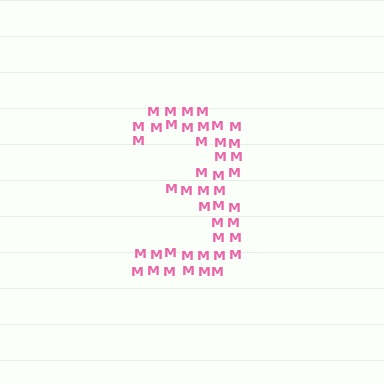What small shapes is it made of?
It is made of small letter M's.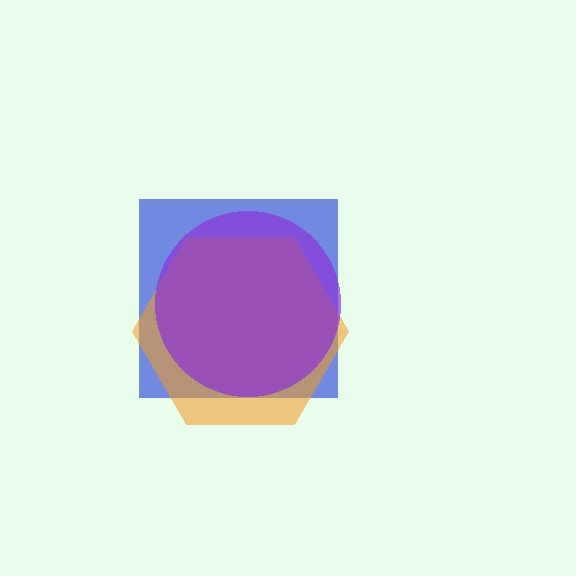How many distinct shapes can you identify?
There are 3 distinct shapes: a blue square, an orange hexagon, a purple circle.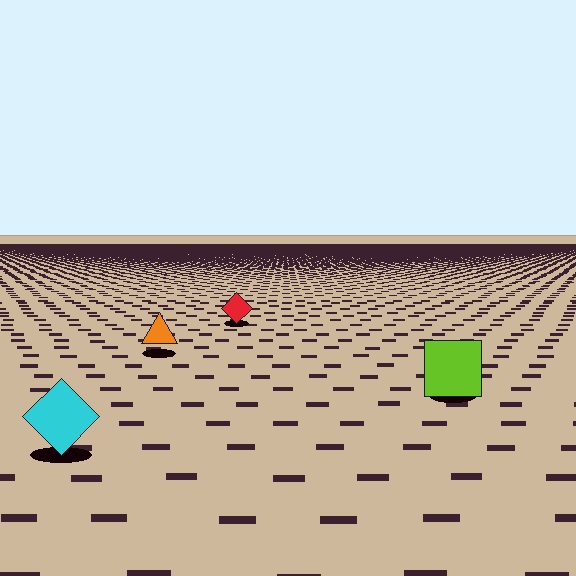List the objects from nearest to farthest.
From nearest to farthest: the cyan diamond, the lime square, the orange triangle, the red diamond.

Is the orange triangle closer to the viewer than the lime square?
No. The lime square is closer — you can tell from the texture gradient: the ground texture is coarser near it.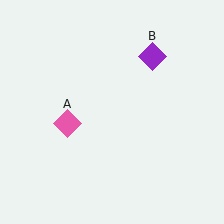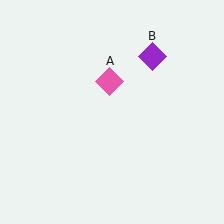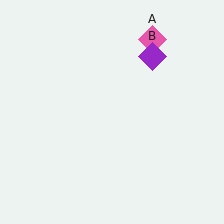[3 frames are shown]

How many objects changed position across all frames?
1 object changed position: pink diamond (object A).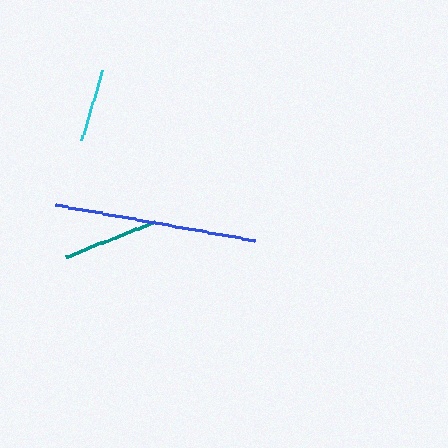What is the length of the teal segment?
The teal segment is approximately 96 pixels long.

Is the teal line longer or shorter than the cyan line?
The teal line is longer than the cyan line.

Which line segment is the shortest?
The cyan line is the shortest at approximately 73 pixels.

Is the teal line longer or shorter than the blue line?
The blue line is longer than the teal line.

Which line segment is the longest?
The blue line is the longest at approximately 202 pixels.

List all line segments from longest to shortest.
From longest to shortest: blue, teal, cyan.